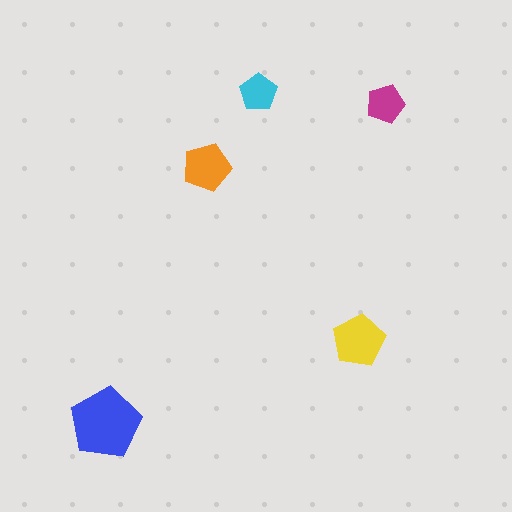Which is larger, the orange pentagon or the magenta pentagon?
The orange one.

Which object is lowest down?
The blue pentagon is bottommost.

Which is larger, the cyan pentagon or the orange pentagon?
The orange one.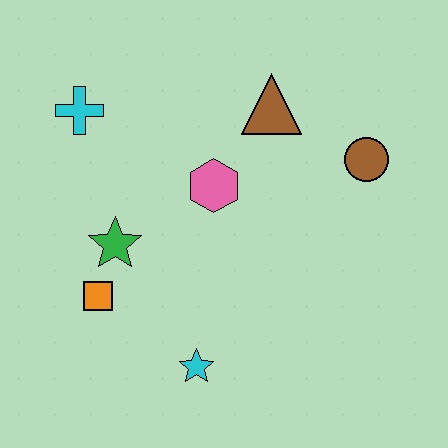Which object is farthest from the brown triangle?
The cyan star is farthest from the brown triangle.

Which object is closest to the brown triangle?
The pink hexagon is closest to the brown triangle.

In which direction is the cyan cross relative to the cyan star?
The cyan cross is above the cyan star.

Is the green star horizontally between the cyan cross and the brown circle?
Yes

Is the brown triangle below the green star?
No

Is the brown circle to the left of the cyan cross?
No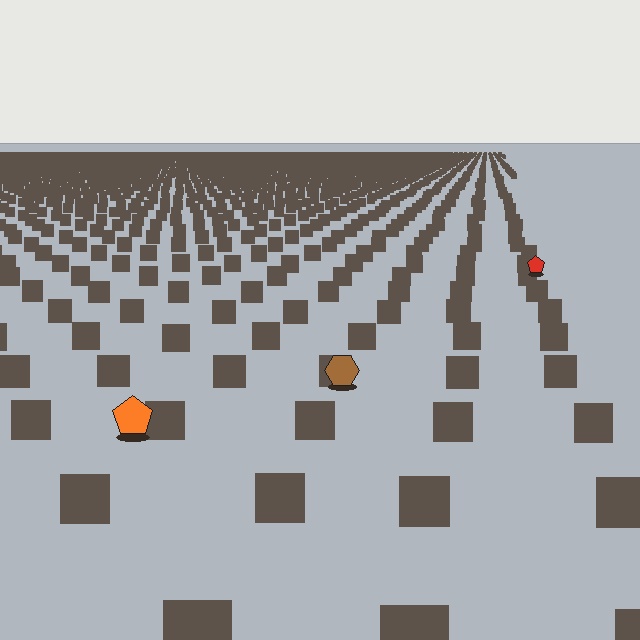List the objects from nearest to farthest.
From nearest to farthest: the orange pentagon, the brown hexagon, the red pentagon.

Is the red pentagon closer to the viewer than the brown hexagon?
No. The brown hexagon is closer — you can tell from the texture gradient: the ground texture is coarser near it.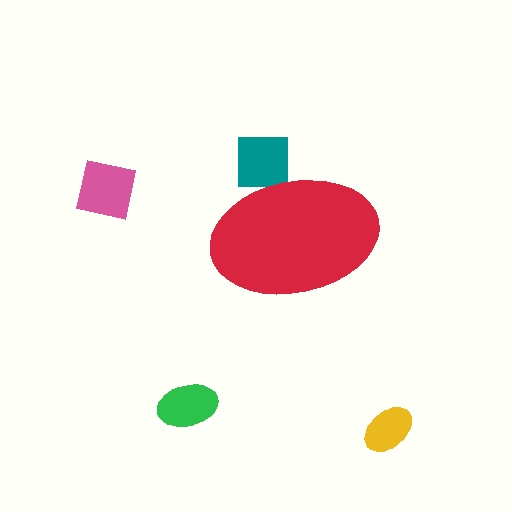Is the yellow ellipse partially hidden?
No, the yellow ellipse is fully visible.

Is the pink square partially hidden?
No, the pink square is fully visible.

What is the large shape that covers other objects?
A red ellipse.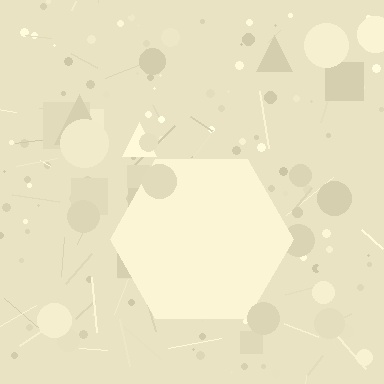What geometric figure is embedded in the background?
A hexagon is embedded in the background.